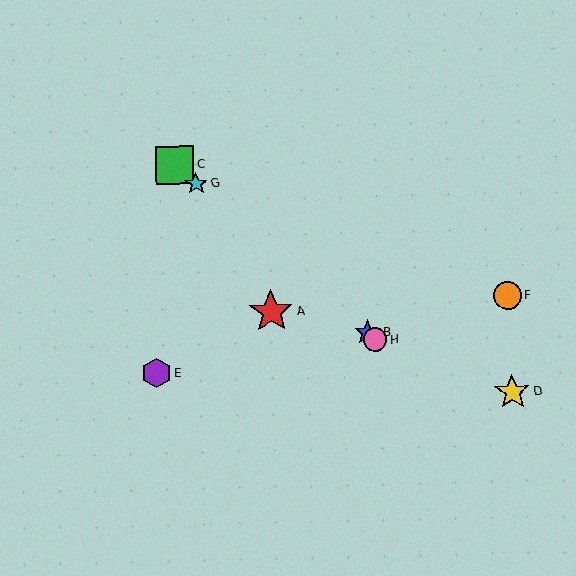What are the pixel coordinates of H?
Object H is at (375, 339).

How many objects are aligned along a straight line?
4 objects (B, C, G, H) are aligned along a straight line.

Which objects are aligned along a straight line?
Objects B, C, G, H are aligned along a straight line.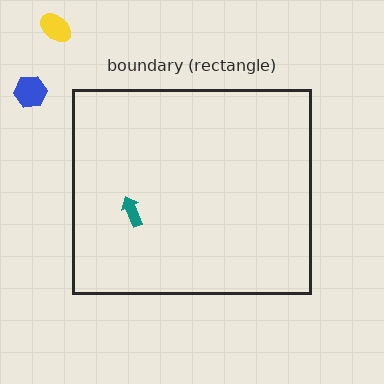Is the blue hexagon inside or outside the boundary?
Outside.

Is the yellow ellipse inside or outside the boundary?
Outside.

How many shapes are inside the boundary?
1 inside, 2 outside.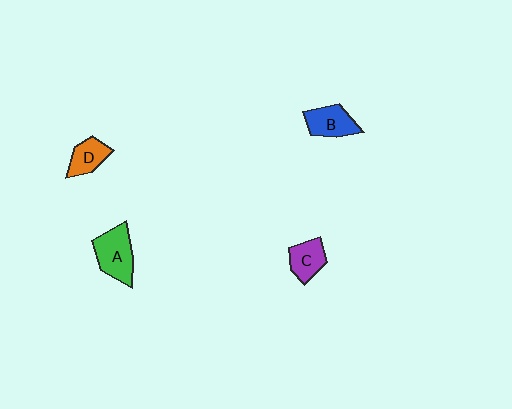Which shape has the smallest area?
Shape D (orange).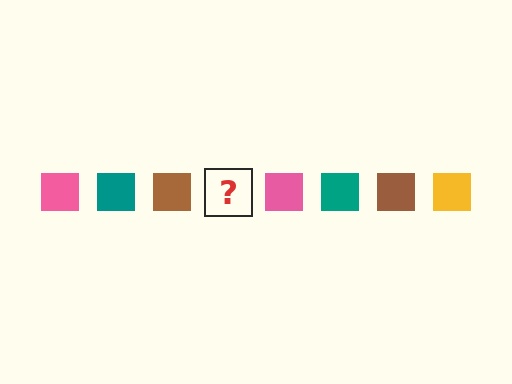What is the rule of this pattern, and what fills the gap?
The rule is that the pattern cycles through pink, teal, brown, yellow squares. The gap should be filled with a yellow square.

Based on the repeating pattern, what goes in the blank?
The blank should be a yellow square.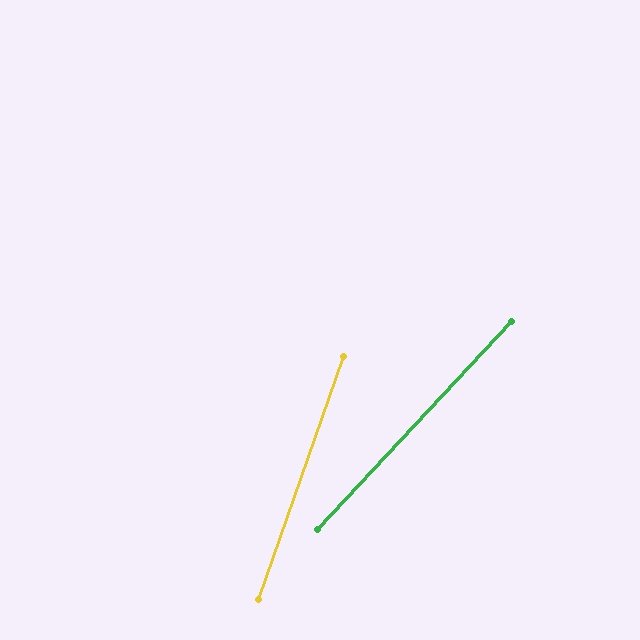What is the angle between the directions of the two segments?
Approximately 24 degrees.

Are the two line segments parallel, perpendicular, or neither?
Neither parallel nor perpendicular — they differ by about 24°.